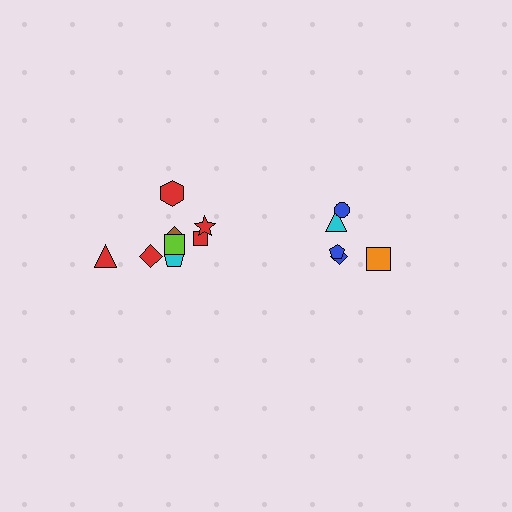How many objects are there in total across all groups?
There are 13 objects.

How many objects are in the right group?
There are 5 objects.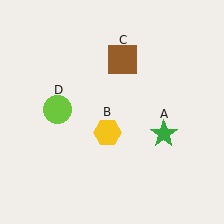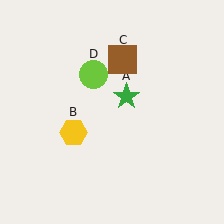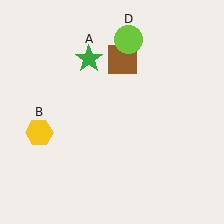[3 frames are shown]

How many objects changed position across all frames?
3 objects changed position: green star (object A), yellow hexagon (object B), lime circle (object D).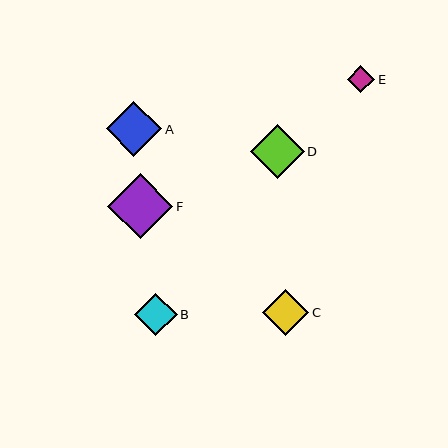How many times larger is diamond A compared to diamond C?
Diamond A is approximately 1.2 times the size of diamond C.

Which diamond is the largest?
Diamond F is the largest with a size of approximately 65 pixels.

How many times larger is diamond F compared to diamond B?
Diamond F is approximately 1.5 times the size of diamond B.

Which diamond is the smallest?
Diamond E is the smallest with a size of approximately 28 pixels.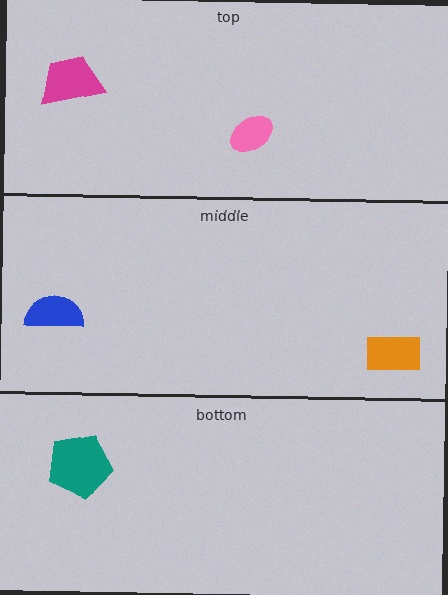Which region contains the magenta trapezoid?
The top region.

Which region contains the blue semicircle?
The middle region.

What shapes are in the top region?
The magenta trapezoid, the pink ellipse.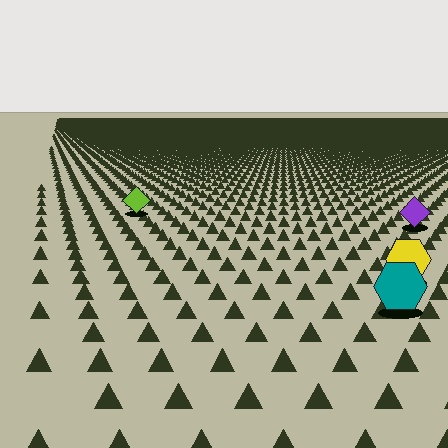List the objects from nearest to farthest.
From nearest to farthest: the teal hexagon, the yellow hexagon, the purple diamond, the lime diamond.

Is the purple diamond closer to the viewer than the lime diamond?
Yes. The purple diamond is closer — you can tell from the texture gradient: the ground texture is coarser near it.